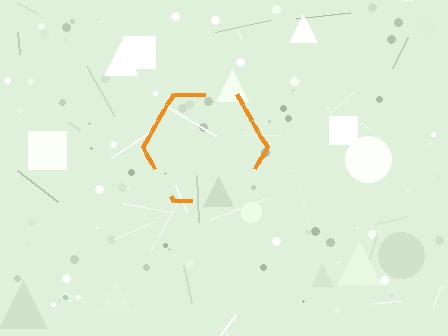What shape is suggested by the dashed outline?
The dashed outline suggests a hexagon.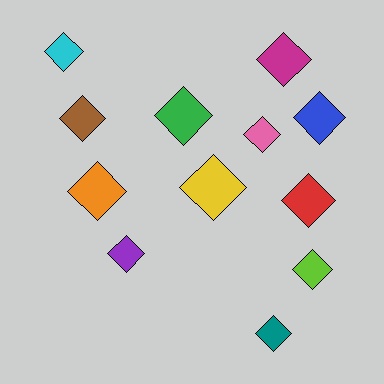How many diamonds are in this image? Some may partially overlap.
There are 12 diamonds.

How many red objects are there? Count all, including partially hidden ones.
There is 1 red object.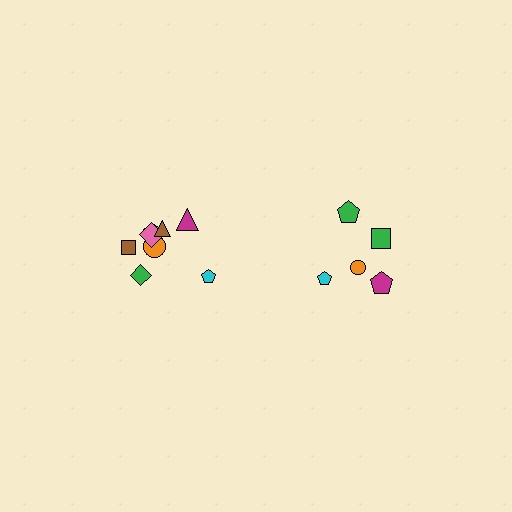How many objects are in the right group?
There are 5 objects.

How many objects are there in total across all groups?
There are 13 objects.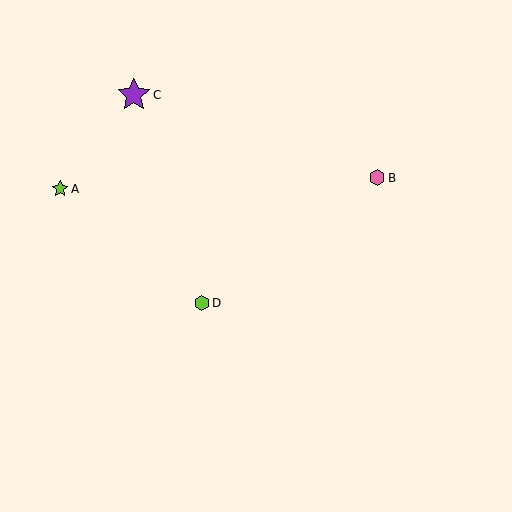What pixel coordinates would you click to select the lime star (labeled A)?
Click at (60, 189) to select the lime star A.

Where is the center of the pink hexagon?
The center of the pink hexagon is at (377, 178).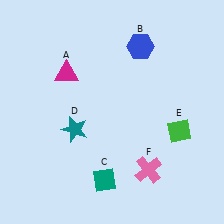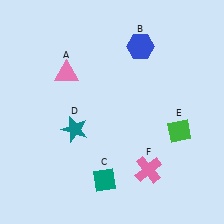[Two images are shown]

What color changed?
The triangle (A) changed from magenta in Image 1 to pink in Image 2.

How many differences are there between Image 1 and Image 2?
There is 1 difference between the two images.